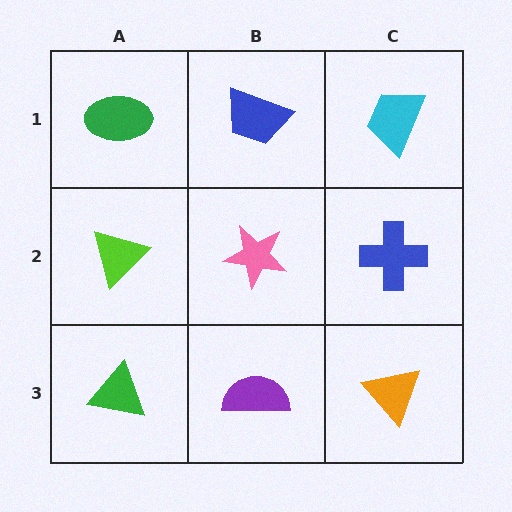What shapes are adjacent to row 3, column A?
A lime triangle (row 2, column A), a purple semicircle (row 3, column B).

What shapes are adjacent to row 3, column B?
A pink star (row 2, column B), a green triangle (row 3, column A), an orange triangle (row 3, column C).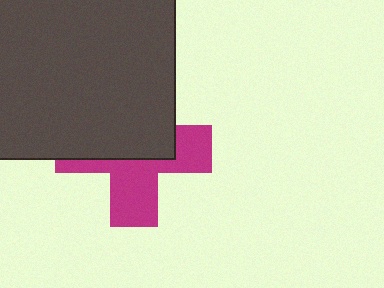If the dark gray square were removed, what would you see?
You would see the complete magenta cross.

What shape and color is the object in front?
The object in front is a dark gray square.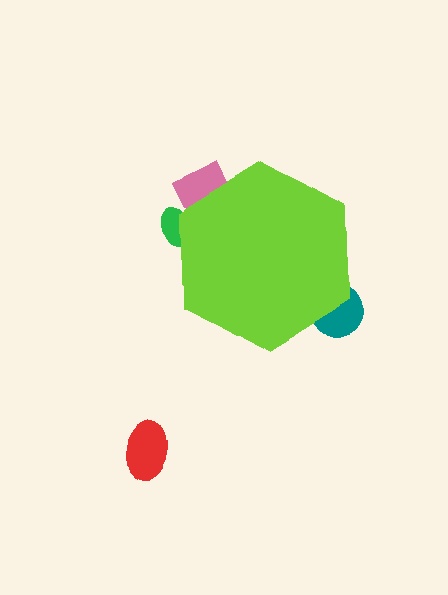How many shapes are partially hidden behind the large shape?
3 shapes are partially hidden.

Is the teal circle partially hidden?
Yes, the teal circle is partially hidden behind the lime hexagon.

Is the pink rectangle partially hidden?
Yes, the pink rectangle is partially hidden behind the lime hexagon.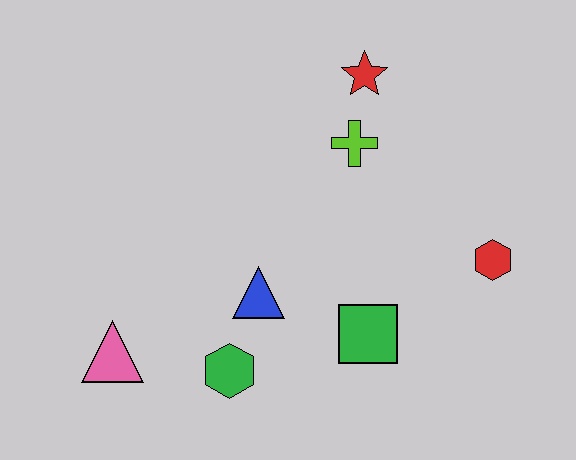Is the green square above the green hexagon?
Yes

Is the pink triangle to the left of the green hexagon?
Yes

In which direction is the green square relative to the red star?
The green square is below the red star.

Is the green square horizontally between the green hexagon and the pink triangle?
No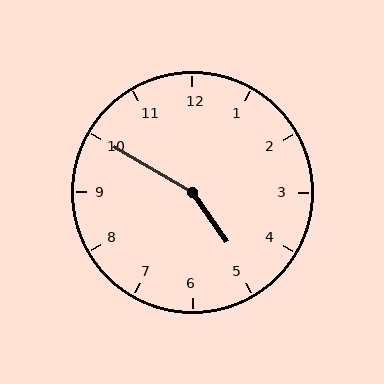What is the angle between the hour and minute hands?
Approximately 155 degrees.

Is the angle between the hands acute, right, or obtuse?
It is obtuse.